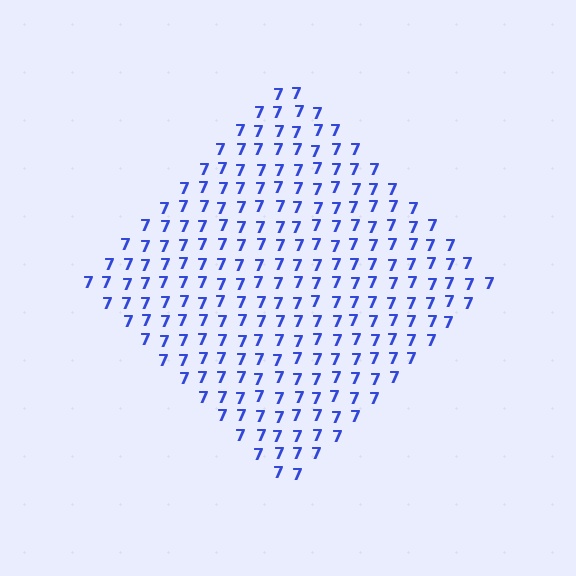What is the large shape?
The large shape is a diamond.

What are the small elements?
The small elements are digit 7's.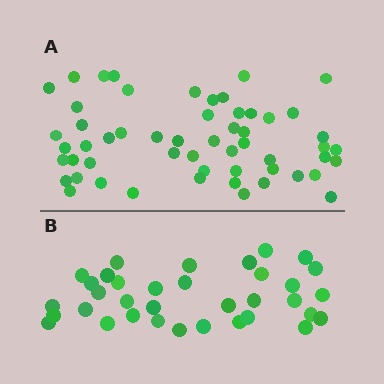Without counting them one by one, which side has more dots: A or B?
Region A (the top region) has more dots.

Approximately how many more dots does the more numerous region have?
Region A has approximately 20 more dots than region B.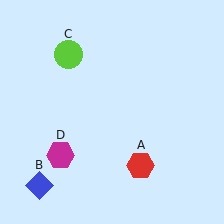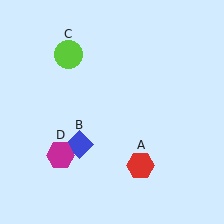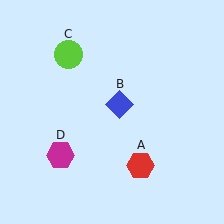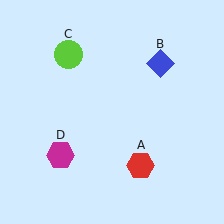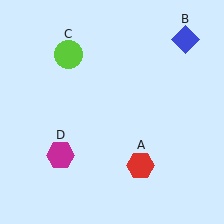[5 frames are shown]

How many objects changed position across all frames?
1 object changed position: blue diamond (object B).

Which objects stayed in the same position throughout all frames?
Red hexagon (object A) and lime circle (object C) and magenta hexagon (object D) remained stationary.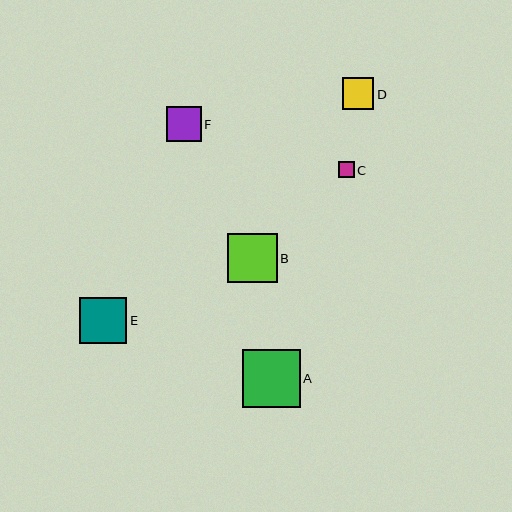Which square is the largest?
Square A is the largest with a size of approximately 58 pixels.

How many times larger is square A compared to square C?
Square A is approximately 3.7 times the size of square C.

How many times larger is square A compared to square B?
Square A is approximately 1.2 times the size of square B.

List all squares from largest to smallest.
From largest to smallest: A, B, E, F, D, C.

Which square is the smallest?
Square C is the smallest with a size of approximately 16 pixels.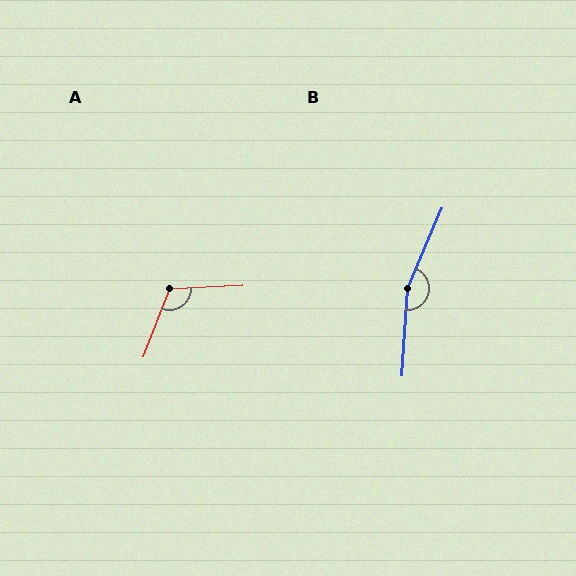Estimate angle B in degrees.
Approximately 160 degrees.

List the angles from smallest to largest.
A (114°), B (160°).